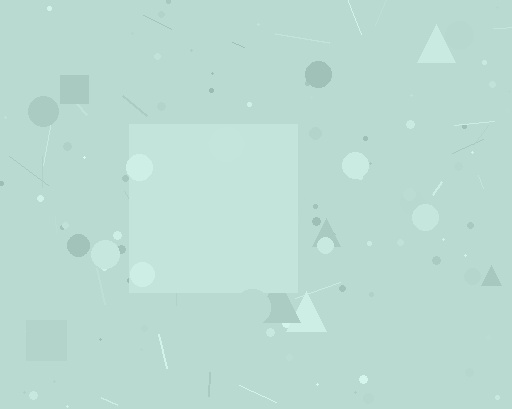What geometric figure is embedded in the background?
A square is embedded in the background.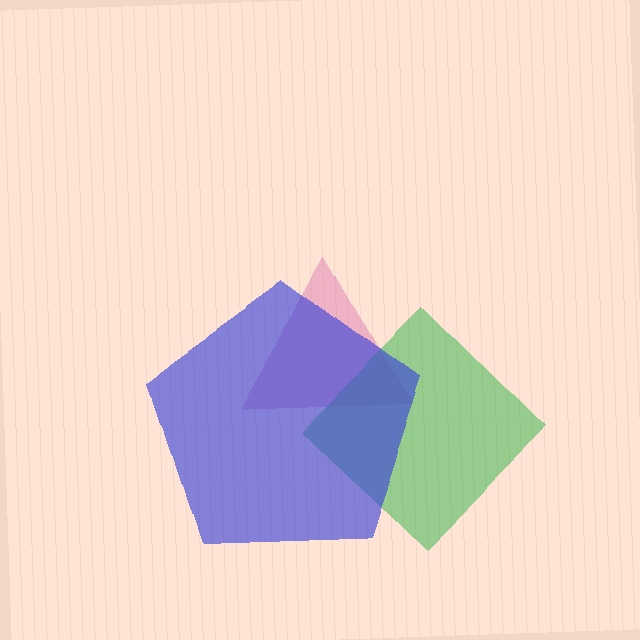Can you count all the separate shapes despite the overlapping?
Yes, there are 3 separate shapes.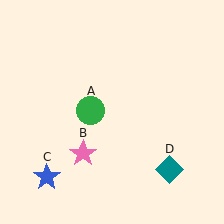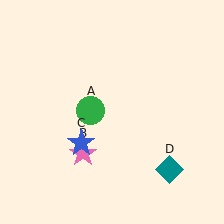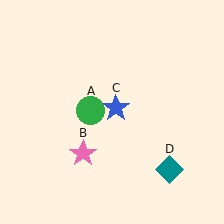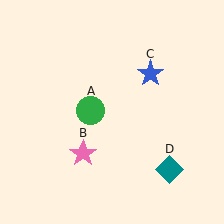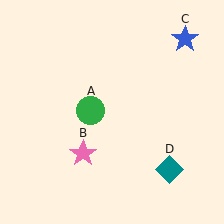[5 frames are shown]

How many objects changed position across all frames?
1 object changed position: blue star (object C).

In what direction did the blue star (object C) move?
The blue star (object C) moved up and to the right.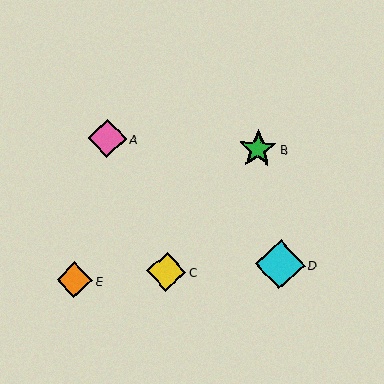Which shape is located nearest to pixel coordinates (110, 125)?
The pink diamond (labeled A) at (107, 139) is nearest to that location.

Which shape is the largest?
The cyan diamond (labeled D) is the largest.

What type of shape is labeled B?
Shape B is a green star.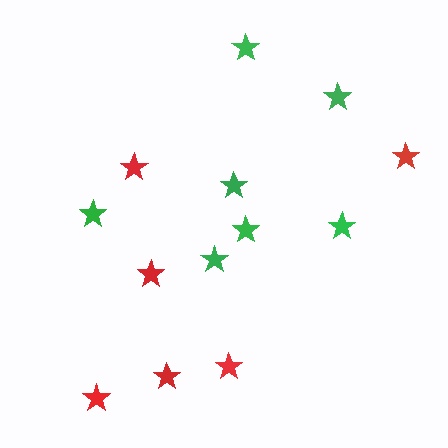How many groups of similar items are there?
There are 2 groups: one group of green stars (7) and one group of red stars (6).